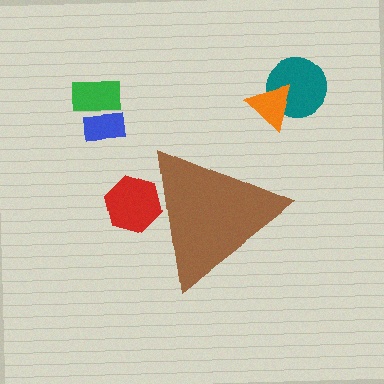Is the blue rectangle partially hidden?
No, the blue rectangle is fully visible.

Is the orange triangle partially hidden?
No, the orange triangle is fully visible.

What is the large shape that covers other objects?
A brown triangle.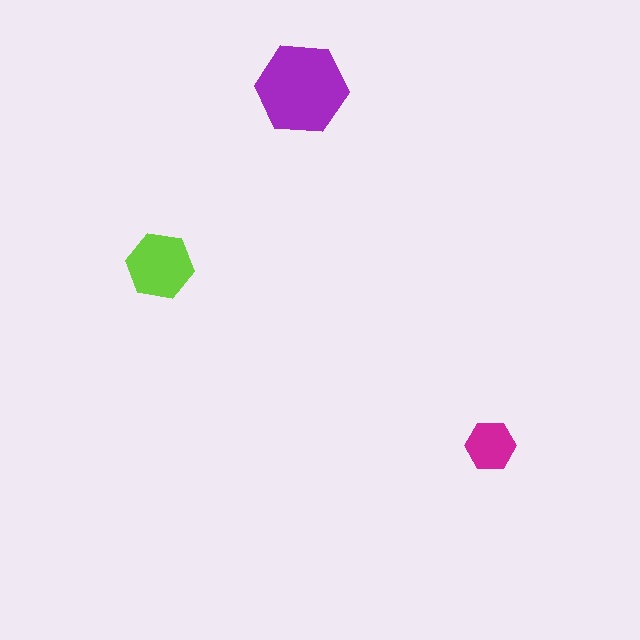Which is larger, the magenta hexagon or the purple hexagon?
The purple one.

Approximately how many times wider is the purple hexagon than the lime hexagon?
About 1.5 times wider.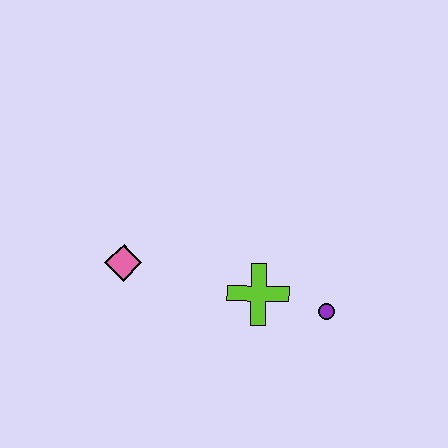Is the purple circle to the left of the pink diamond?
No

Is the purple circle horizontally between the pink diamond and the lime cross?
No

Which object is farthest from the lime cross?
The pink diamond is farthest from the lime cross.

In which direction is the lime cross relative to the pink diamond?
The lime cross is to the right of the pink diamond.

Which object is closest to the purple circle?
The lime cross is closest to the purple circle.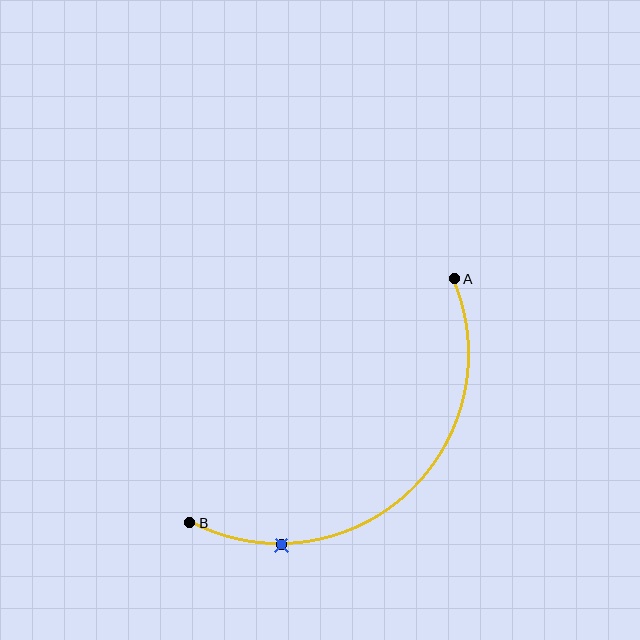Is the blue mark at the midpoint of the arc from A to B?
No. The blue mark lies on the arc but is closer to endpoint B. The arc midpoint would be at the point on the curve equidistant along the arc from both A and B.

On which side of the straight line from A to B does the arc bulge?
The arc bulges below and to the right of the straight line connecting A and B.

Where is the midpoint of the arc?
The arc midpoint is the point on the curve farthest from the straight line joining A and B. It sits below and to the right of that line.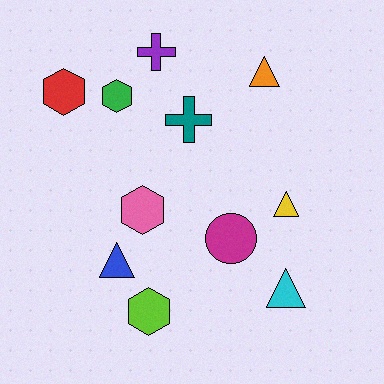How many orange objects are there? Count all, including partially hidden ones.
There is 1 orange object.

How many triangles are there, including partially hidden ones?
There are 4 triangles.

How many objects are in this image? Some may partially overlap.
There are 11 objects.